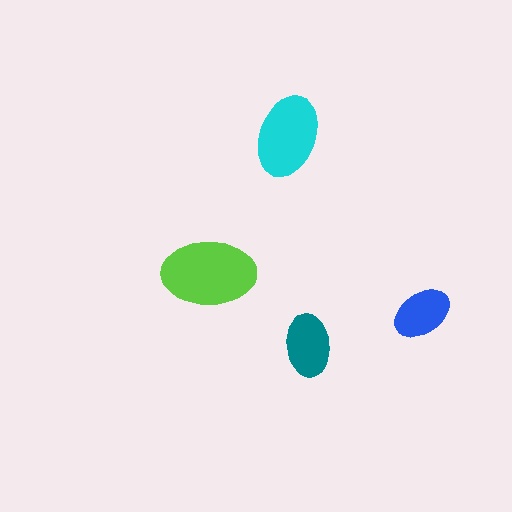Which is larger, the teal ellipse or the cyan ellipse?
The cyan one.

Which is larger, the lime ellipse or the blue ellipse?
The lime one.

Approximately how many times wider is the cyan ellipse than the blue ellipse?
About 1.5 times wider.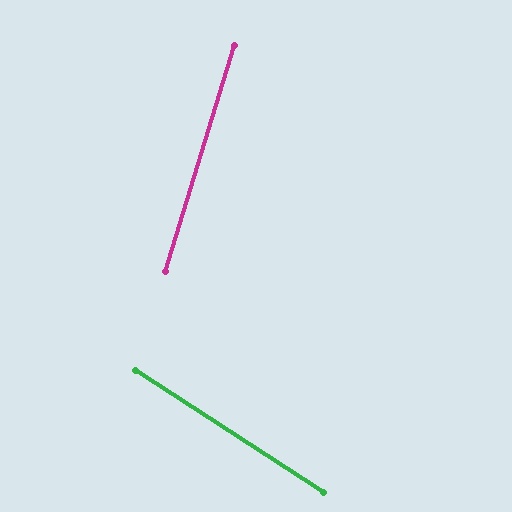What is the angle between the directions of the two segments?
Approximately 74 degrees.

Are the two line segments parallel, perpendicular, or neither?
Neither parallel nor perpendicular — they differ by about 74°.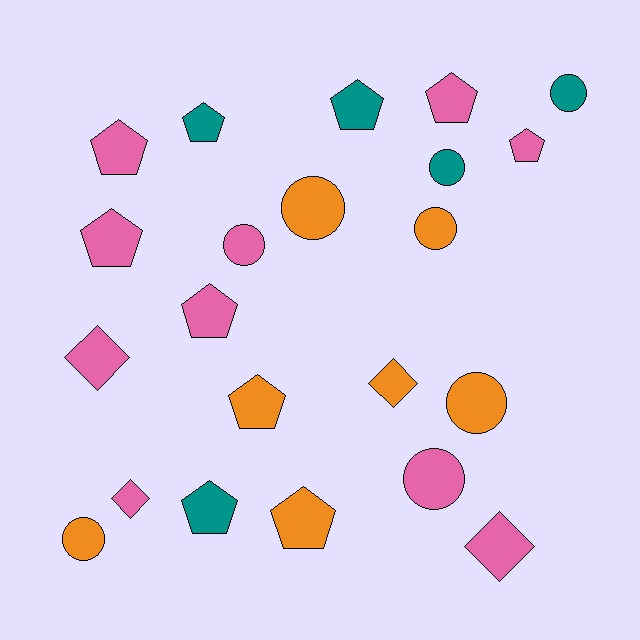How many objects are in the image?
There are 22 objects.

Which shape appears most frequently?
Pentagon, with 10 objects.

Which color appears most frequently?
Pink, with 10 objects.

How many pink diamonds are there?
There are 3 pink diamonds.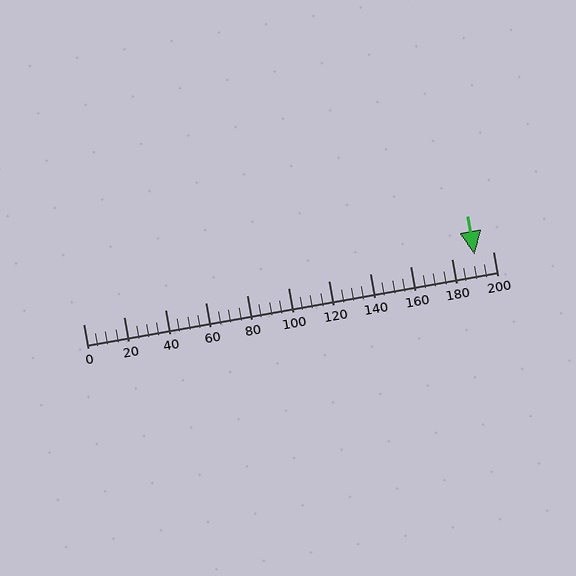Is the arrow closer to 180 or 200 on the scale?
The arrow is closer to 200.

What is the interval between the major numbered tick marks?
The major tick marks are spaced 20 units apart.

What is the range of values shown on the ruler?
The ruler shows values from 0 to 200.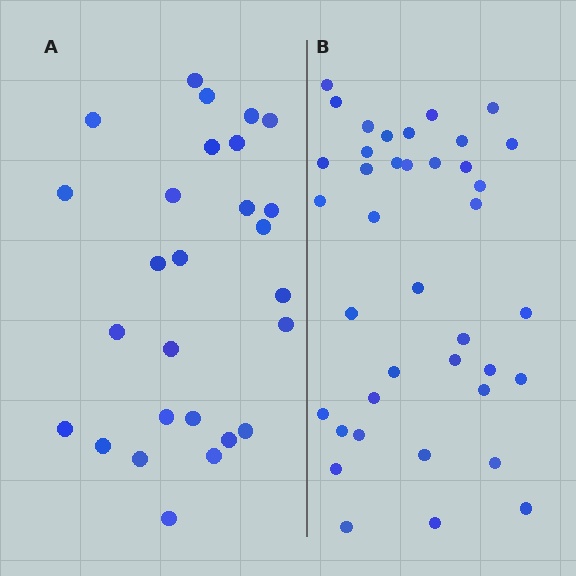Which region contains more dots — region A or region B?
Region B (the right region) has more dots.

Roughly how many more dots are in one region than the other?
Region B has roughly 12 or so more dots than region A.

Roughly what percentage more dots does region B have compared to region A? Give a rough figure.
About 45% more.